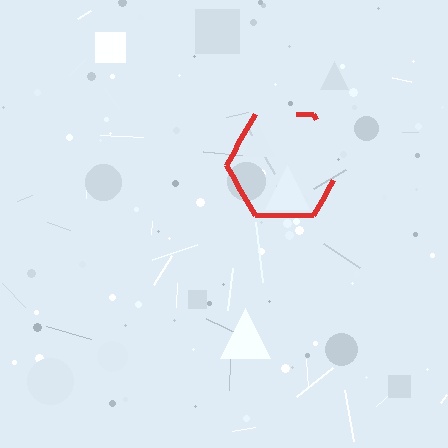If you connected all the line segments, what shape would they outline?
They would outline a hexagon.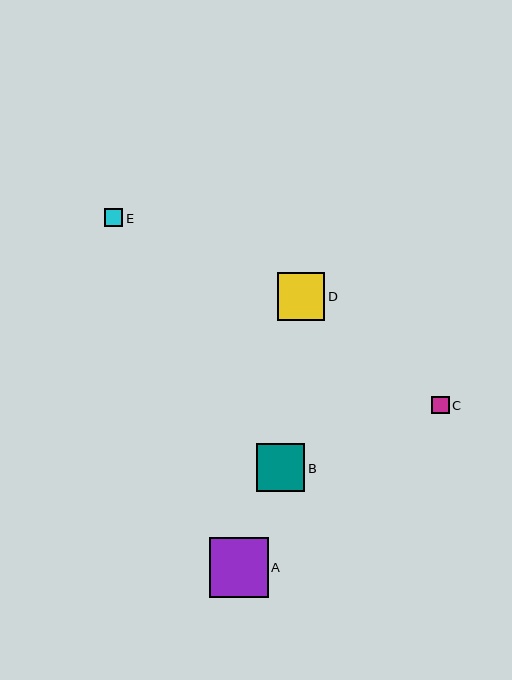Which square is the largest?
Square A is the largest with a size of approximately 59 pixels.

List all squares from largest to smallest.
From largest to smallest: A, B, D, E, C.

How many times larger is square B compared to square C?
Square B is approximately 2.8 times the size of square C.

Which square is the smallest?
Square C is the smallest with a size of approximately 18 pixels.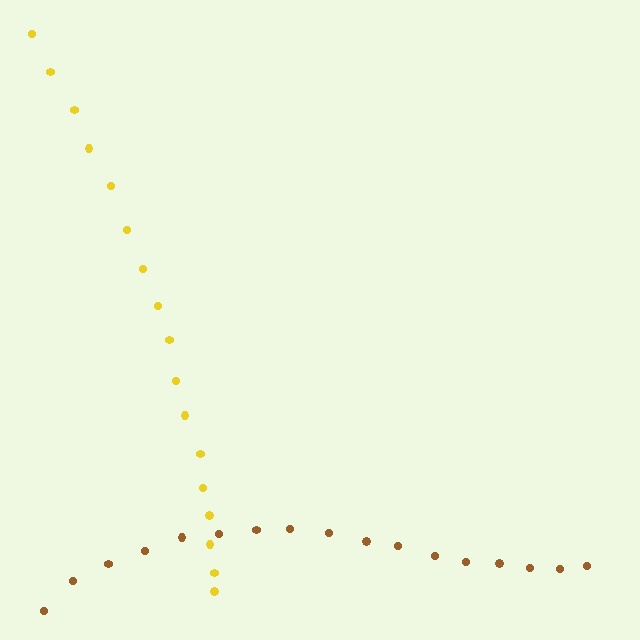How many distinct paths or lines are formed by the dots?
There are 2 distinct paths.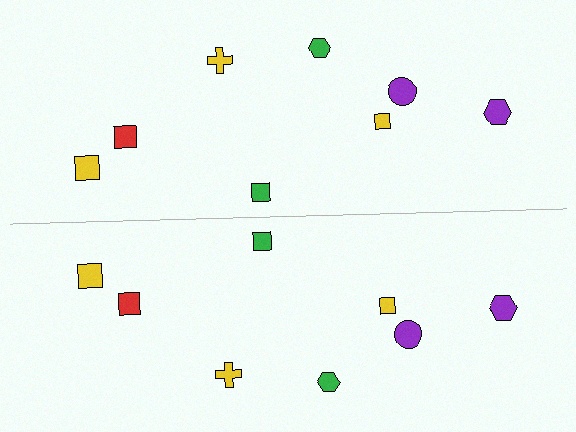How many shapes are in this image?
There are 16 shapes in this image.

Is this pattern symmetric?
Yes, this pattern has bilateral (reflection) symmetry.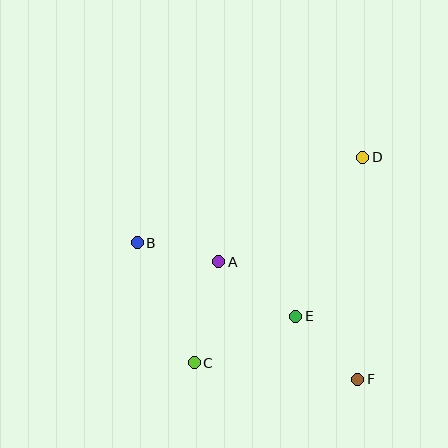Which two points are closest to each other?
Points A and B are closest to each other.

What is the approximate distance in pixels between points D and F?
The distance between D and F is approximately 222 pixels.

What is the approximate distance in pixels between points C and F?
The distance between C and F is approximately 164 pixels.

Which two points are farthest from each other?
Points C and D are farthest from each other.